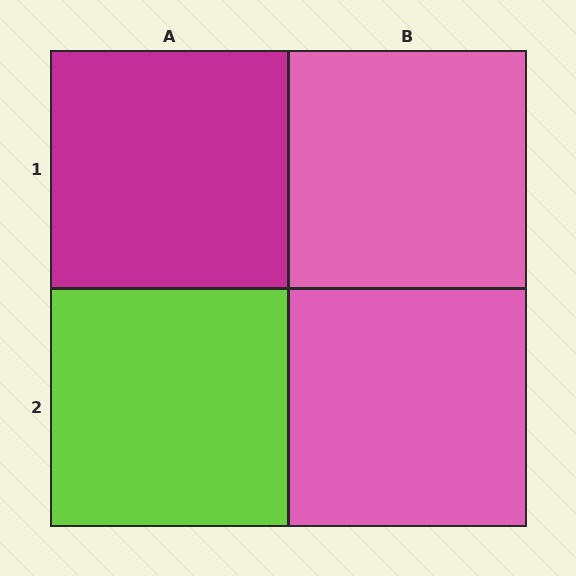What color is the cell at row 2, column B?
Pink.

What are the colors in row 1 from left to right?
Magenta, pink.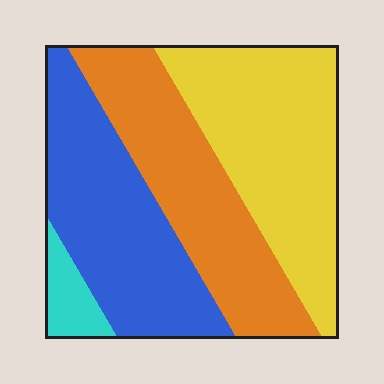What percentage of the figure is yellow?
Yellow covers roughly 35% of the figure.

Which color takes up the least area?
Cyan, at roughly 5%.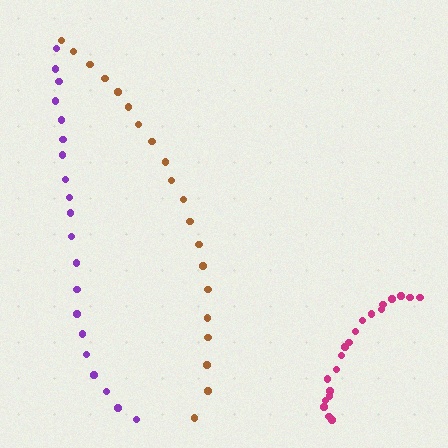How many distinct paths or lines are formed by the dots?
There are 3 distinct paths.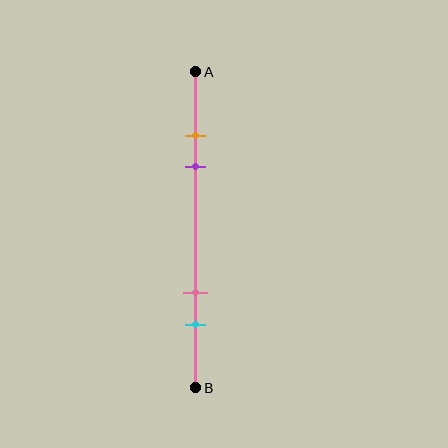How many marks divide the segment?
There are 4 marks dividing the segment.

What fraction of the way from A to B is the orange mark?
The orange mark is approximately 20% (0.2) of the way from A to B.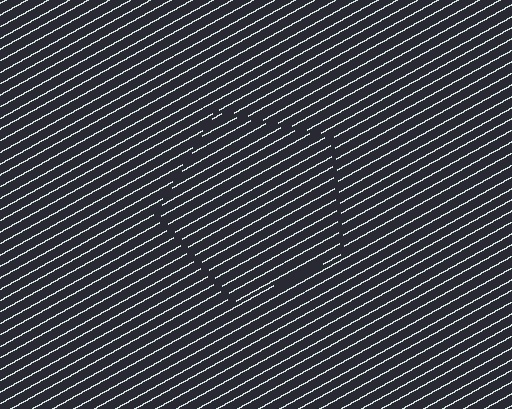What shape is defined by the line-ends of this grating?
An illusory pentagon. The interior of the shape contains the same grating, shifted by half a period — the contour is defined by the phase discontinuity where line-ends from the inner and outer gratings abut.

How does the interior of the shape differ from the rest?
The interior of the shape contains the same grating, shifted by half a period — the contour is defined by the phase discontinuity where line-ends from the inner and outer gratings abut.